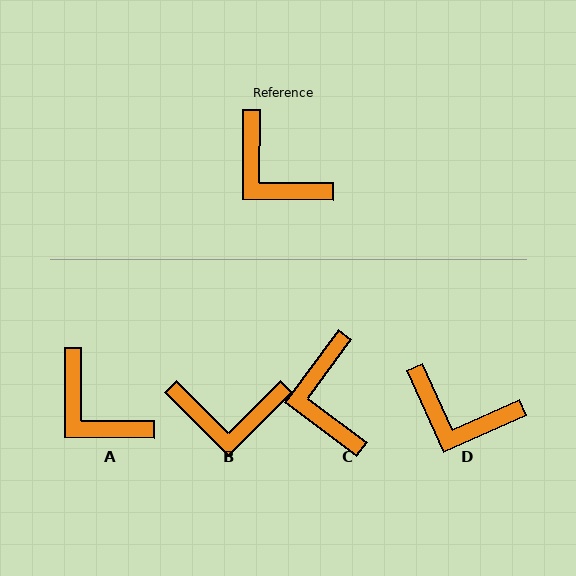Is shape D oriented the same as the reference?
No, it is off by about 25 degrees.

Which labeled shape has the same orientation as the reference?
A.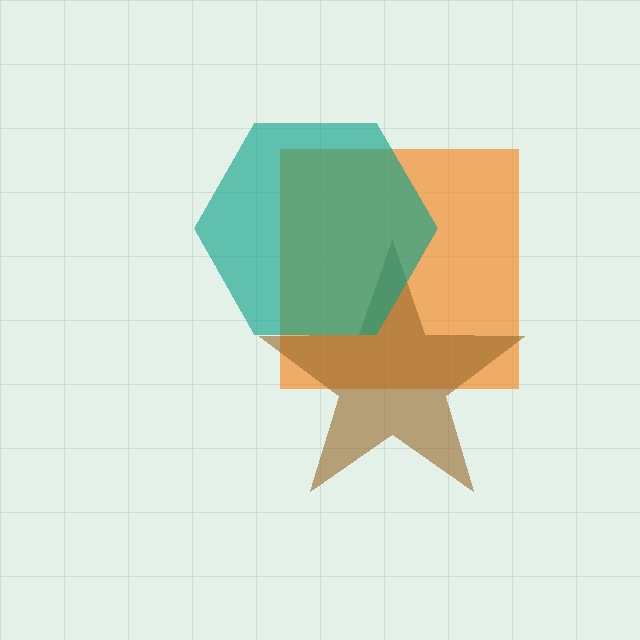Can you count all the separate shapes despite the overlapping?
Yes, there are 3 separate shapes.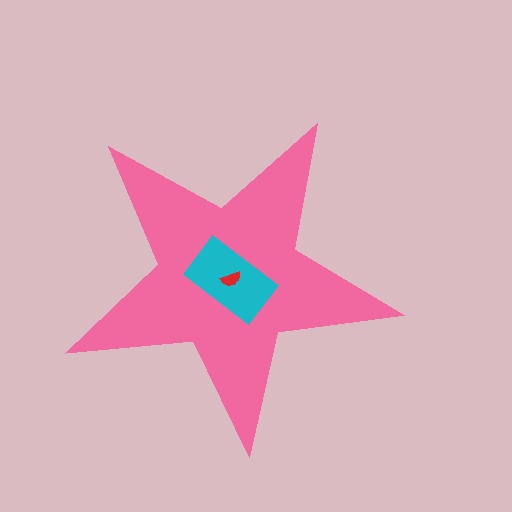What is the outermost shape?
The pink star.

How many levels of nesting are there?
3.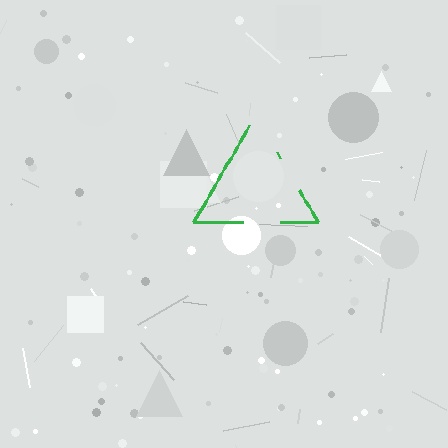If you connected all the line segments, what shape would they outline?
They would outline a triangle.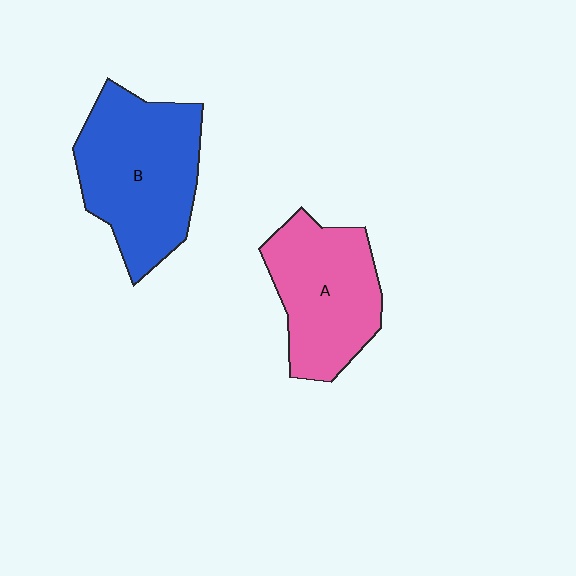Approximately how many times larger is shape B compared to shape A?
Approximately 1.2 times.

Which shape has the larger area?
Shape B (blue).